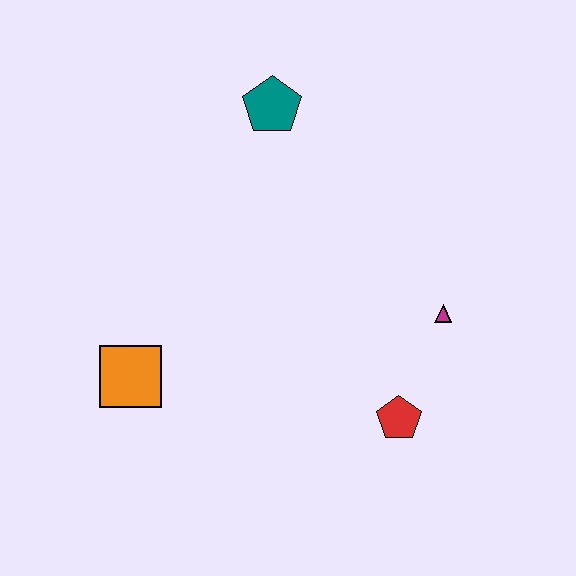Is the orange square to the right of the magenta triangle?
No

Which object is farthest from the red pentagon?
The teal pentagon is farthest from the red pentagon.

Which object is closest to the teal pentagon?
The magenta triangle is closest to the teal pentagon.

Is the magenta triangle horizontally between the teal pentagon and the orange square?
No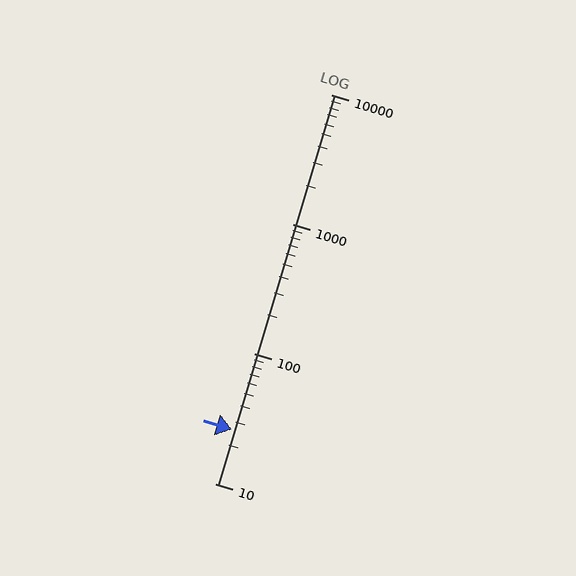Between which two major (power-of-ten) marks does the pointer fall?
The pointer is between 10 and 100.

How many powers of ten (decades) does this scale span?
The scale spans 3 decades, from 10 to 10000.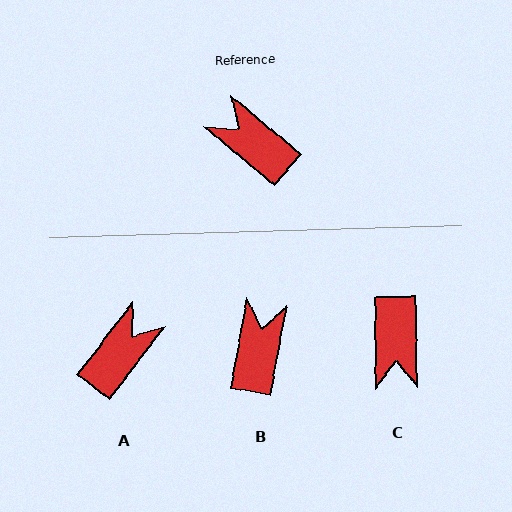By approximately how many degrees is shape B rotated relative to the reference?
Approximately 61 degrees clockwise.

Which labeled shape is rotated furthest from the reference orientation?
C, about 131 degrees away.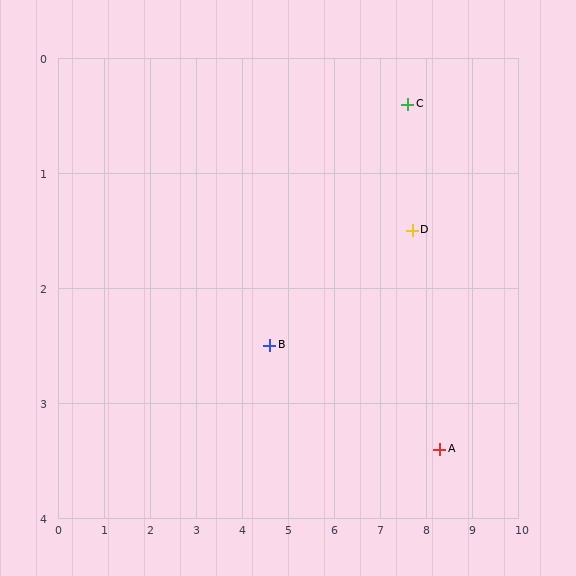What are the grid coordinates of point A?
Point A is at approximately (8.3, 3.4).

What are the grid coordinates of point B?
Point B is at approximately (4.6, 2.5).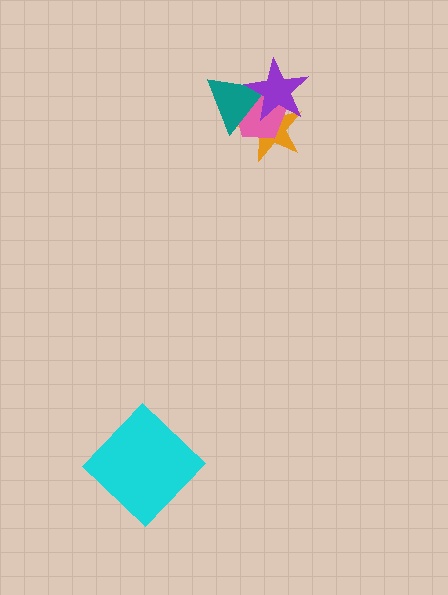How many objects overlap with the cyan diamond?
0 objects overlap with the cyan diamond.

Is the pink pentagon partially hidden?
Yes, it is partially covered by another shape.